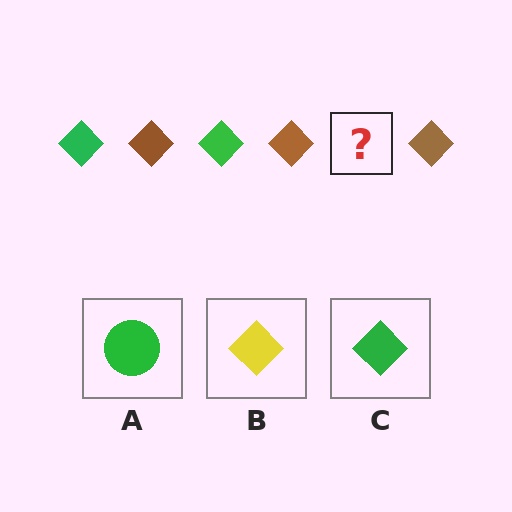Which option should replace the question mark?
Option C.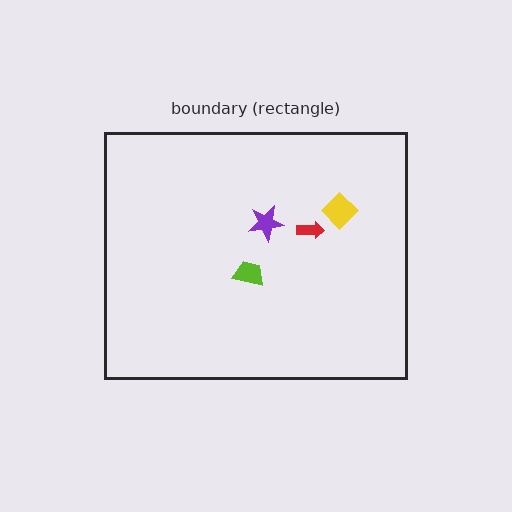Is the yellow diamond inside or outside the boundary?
Inside.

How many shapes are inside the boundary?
4 inside, 0 outside.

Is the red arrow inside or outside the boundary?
Inside.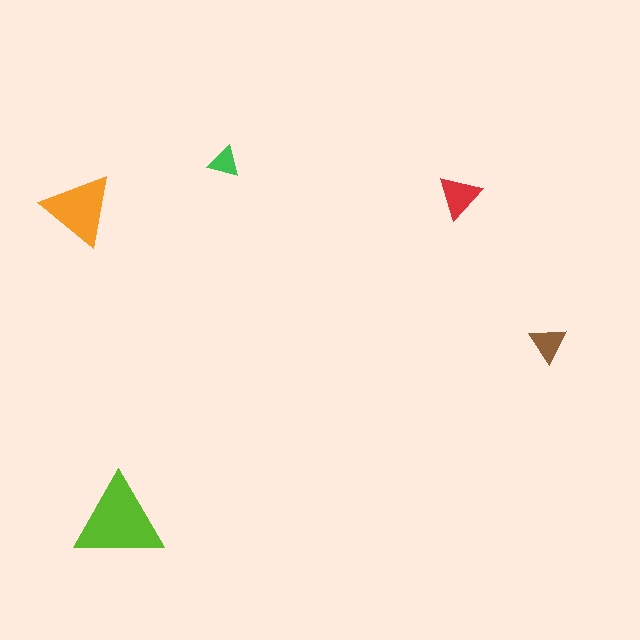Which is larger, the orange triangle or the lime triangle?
The lime one.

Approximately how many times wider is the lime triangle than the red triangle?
About 2 times wider.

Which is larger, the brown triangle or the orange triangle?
The orange one.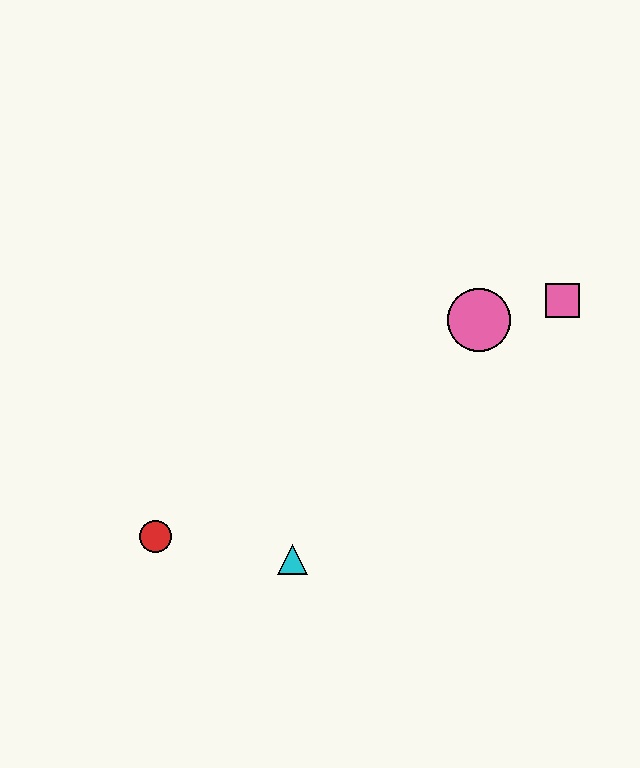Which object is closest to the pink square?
The pink circle is closest to the pink square.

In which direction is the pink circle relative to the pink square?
The pink circle is to the left of the pink square.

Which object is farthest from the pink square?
The red circle is farthest from the pink square.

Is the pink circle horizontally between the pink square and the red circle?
Yes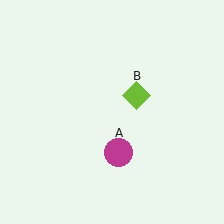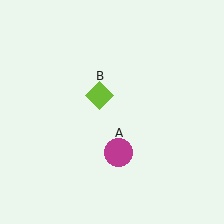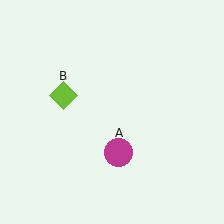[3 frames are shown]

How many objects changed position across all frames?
1 object changed position: lime diamond (object B).